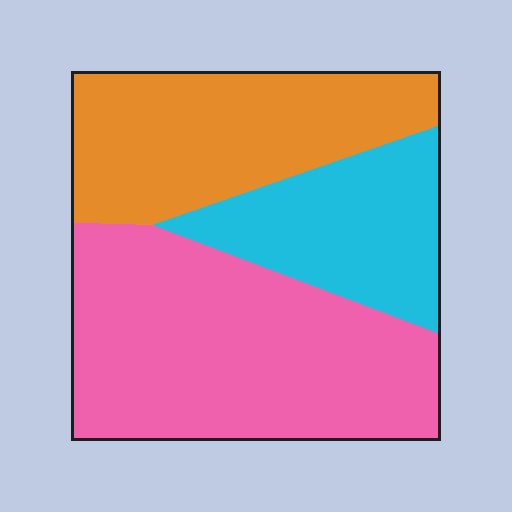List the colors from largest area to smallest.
From largest to smallest: pink, orange, cyan.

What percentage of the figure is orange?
Orange takes up between a sixth and a third of the figure.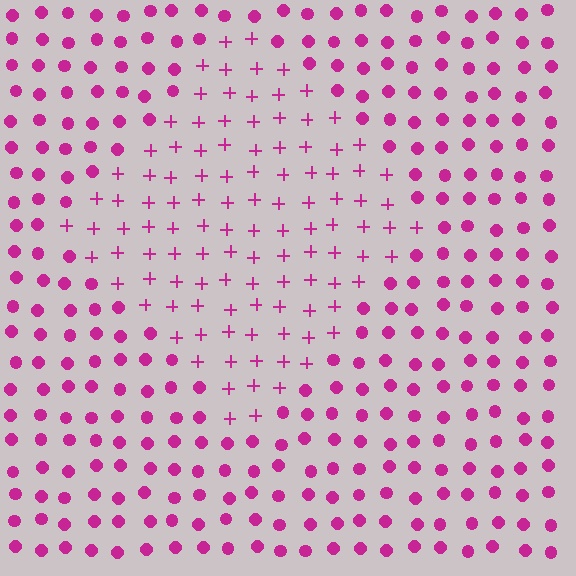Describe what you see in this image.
The image is filled with small magenta elements arranged in a uniform grid. A diamond-shaped region contains plus signs, while the surrounding area contains circles. The boundary is defined purely by the change in element shape.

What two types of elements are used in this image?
The image uses plus signs inside the diamond region and circles outside it.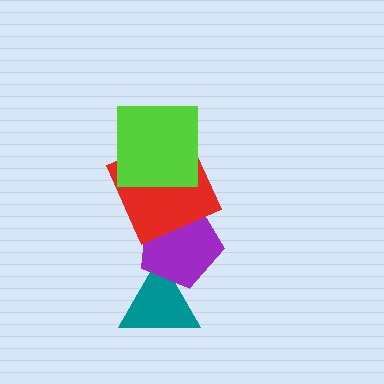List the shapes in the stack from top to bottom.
From top to bottom: the lime square, the red square, the purple pentagon, the teal triangle.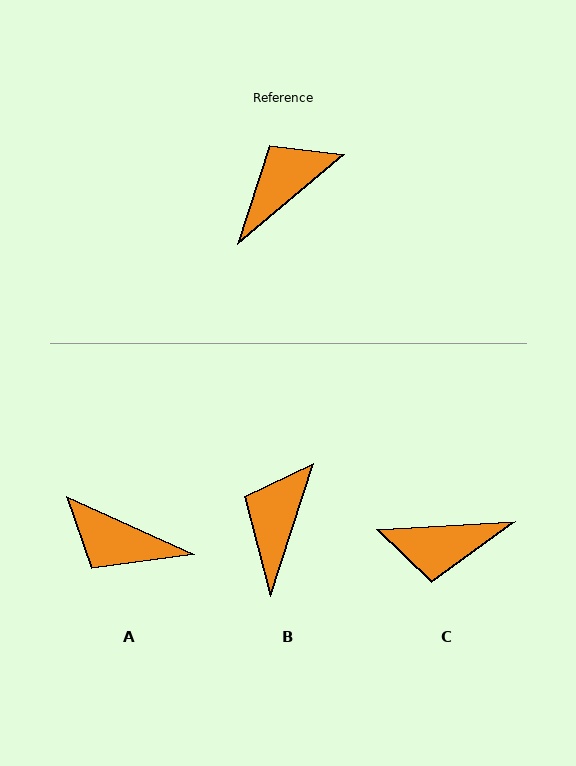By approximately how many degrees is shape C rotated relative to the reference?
Approximately 144 degrees counter-clockwise.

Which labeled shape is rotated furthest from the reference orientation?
C, about 144 degrees away.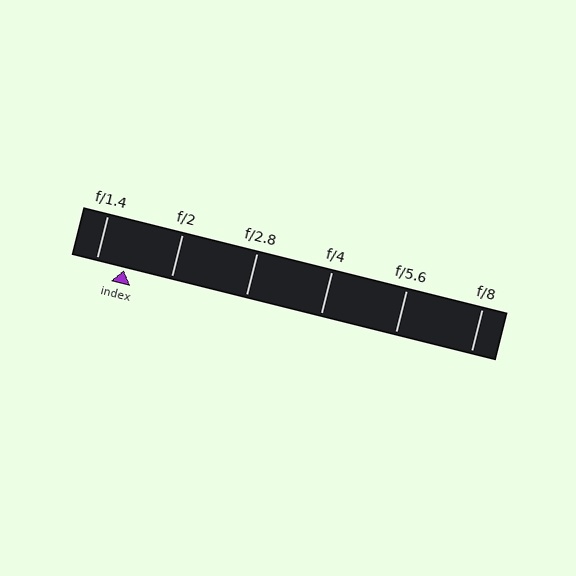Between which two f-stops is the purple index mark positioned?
The index mark is between f/1.4 and f/2.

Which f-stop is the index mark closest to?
The index mark is closest to f/1.4.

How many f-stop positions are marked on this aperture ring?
There are 6 f-stop positions marked.